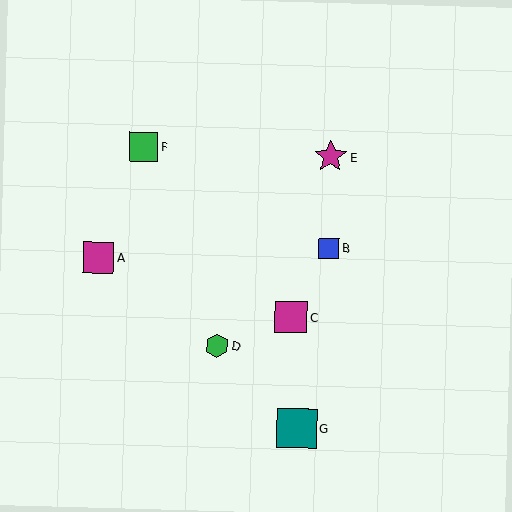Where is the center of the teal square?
The center of the teal square is at (297, 428).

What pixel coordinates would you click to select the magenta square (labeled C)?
Click at (291, 317) to select the magenta square C.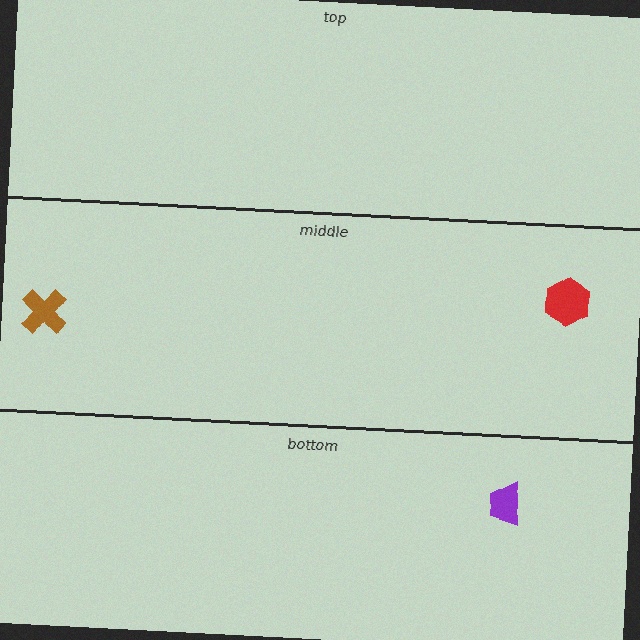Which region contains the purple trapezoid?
The bottom region.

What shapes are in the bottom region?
The purple trapezoid.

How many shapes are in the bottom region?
1.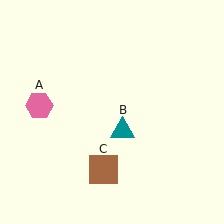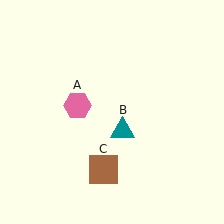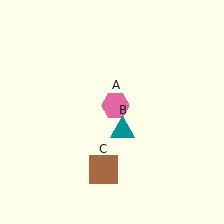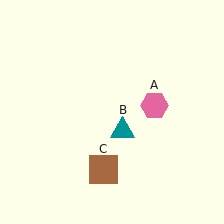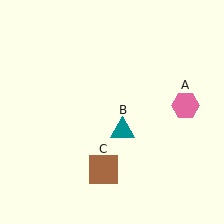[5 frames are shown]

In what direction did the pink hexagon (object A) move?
The pink hexagon (object A) moved right.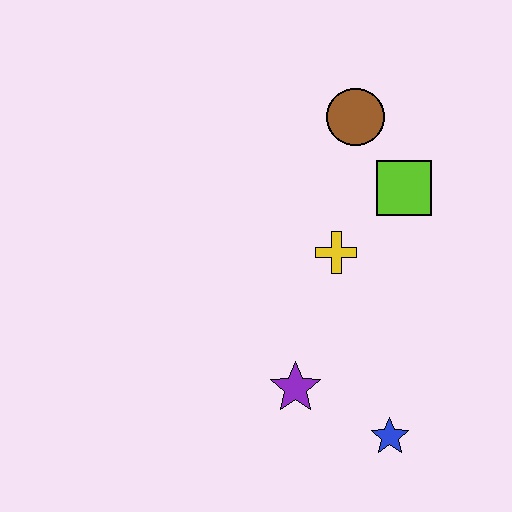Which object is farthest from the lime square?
The blue star is farthest from the lime square.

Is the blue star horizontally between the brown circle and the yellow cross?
No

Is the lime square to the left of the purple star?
No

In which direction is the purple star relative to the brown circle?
The purple star is below the brown circle.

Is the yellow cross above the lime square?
No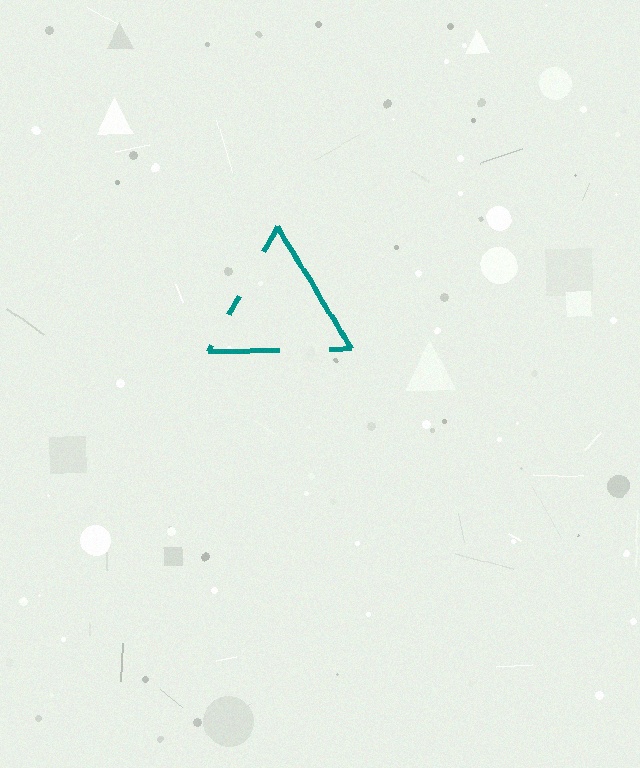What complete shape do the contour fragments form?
The contour fragments form a triangle.